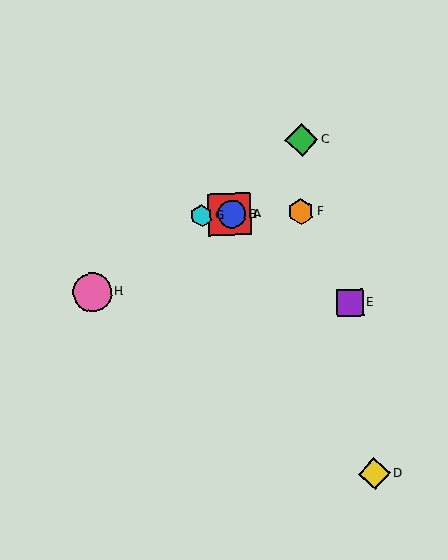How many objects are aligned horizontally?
4 objects (A, B, F, G) are aligned horizontally.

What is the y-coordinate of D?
Object D is at y≈474.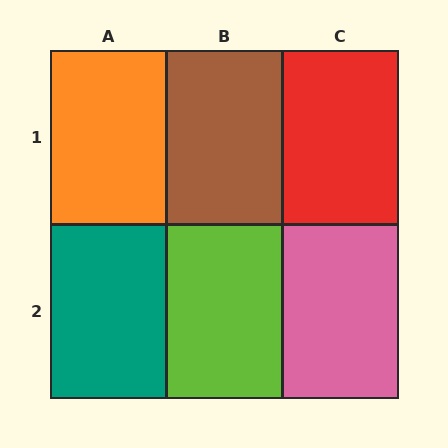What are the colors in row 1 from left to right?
Orange, brown, red.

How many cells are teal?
1 cell is teal.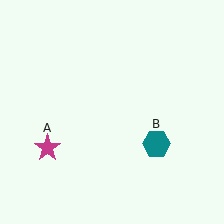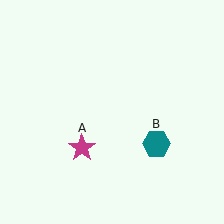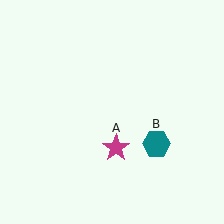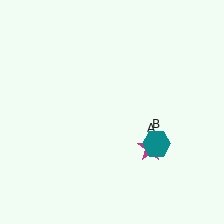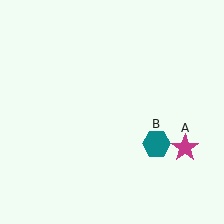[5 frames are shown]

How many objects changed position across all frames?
1 object changed position: magenta star (object A).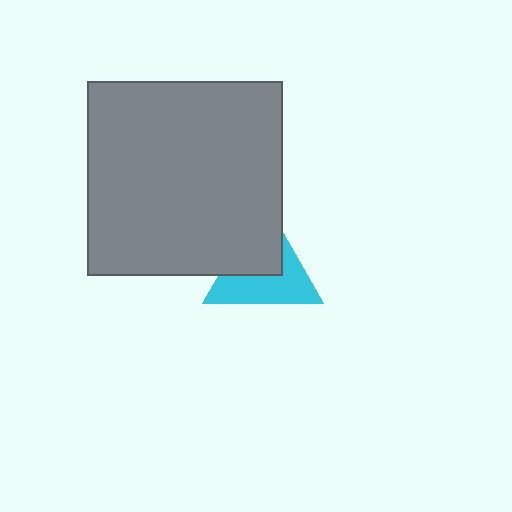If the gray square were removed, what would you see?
You would see the complete cyan triangle.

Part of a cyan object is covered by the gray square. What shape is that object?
It is a triangle.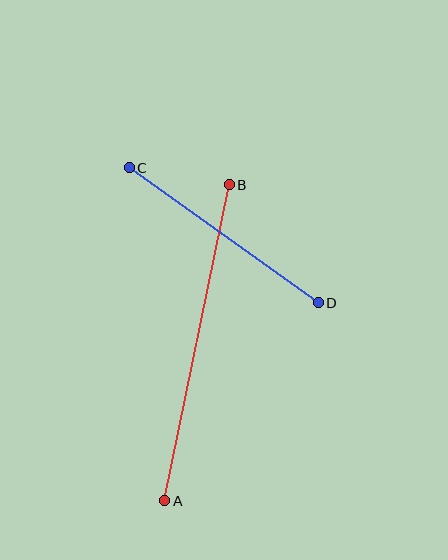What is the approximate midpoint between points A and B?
The midpoint is at approximately (197, 343) pixels.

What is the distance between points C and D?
The distance is approximately 232 pixels.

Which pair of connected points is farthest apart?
Points A and B are farthest apart.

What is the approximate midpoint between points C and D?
The midpoint is at approximately (224, 235) pixels.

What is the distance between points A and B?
The distance is approximately 323 pixels.